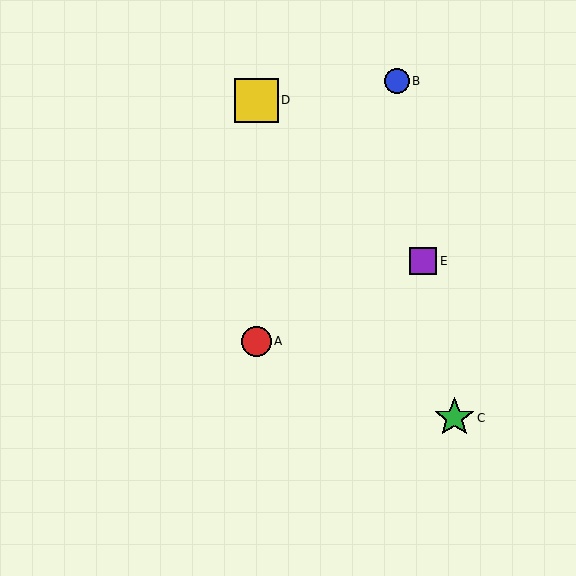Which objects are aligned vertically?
Objects A, D are aligned vertically.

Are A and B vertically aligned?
No, A is at x≈257 and B is at x≈397.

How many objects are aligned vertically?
2 objects (A, D) are aligned vertically.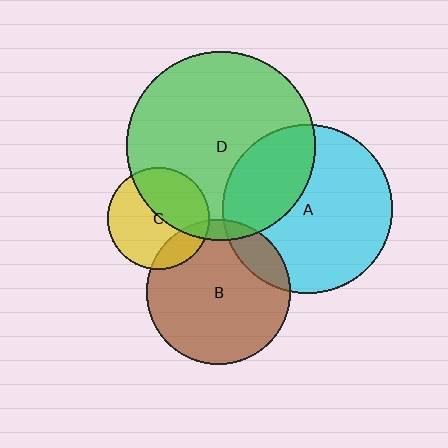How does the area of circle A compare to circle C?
Approximately 2.7 times.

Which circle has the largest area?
Circle D (green).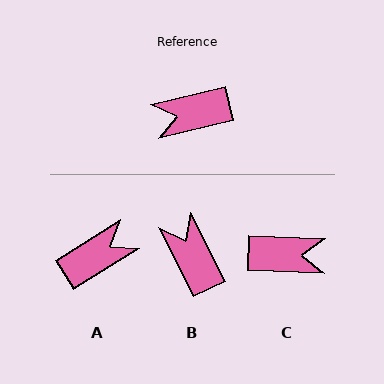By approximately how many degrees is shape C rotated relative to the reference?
Approximately 164 degrees counter-clockwise.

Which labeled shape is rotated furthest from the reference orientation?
C, about 164 degrees away.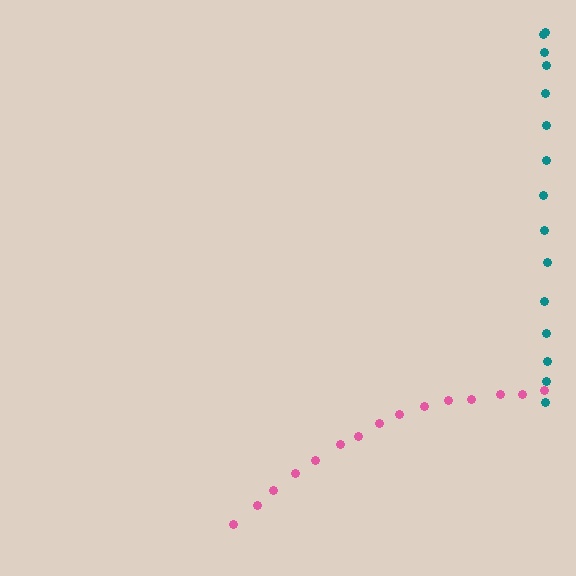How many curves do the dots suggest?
There are 2 distinct paths.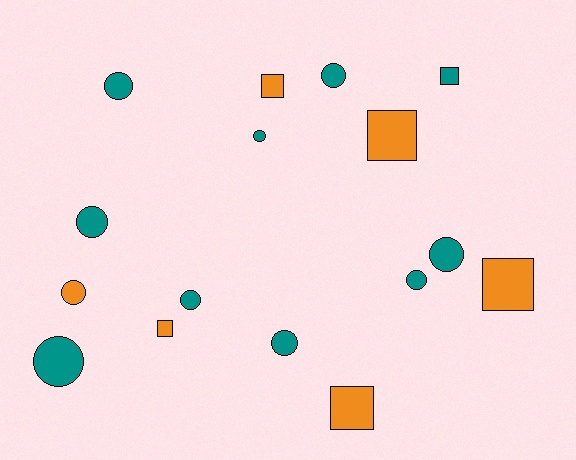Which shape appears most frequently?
Circle, with 10 objects.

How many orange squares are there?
There are 5 orange squares.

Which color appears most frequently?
Teal, with 10 objects.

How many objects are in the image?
There are 16 objects.